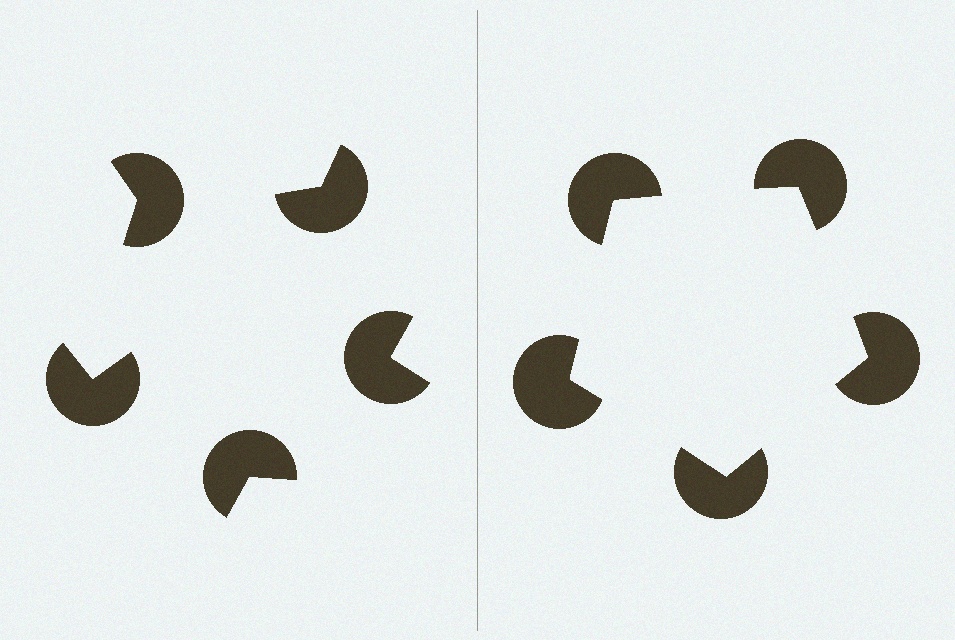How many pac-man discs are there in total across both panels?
10 — 5 on each side.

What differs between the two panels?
The pac-man discs are positioned identically on both sides; only the wedge orientations differ. On the right they align to a pentagon; on the left they are misaligned.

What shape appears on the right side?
An illusory pentagon.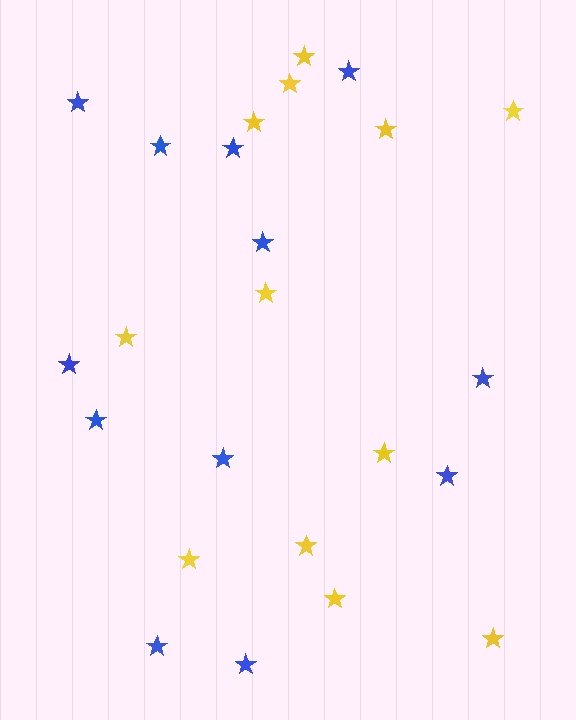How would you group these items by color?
There are 2 groups: one group of blue stars (12) and one group of yellow stars (12).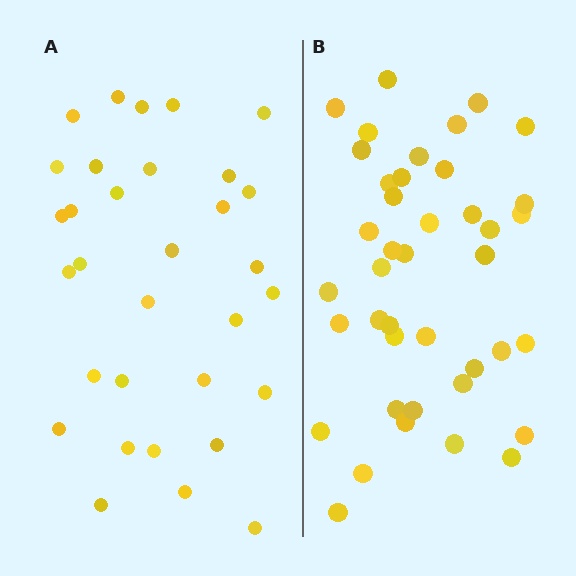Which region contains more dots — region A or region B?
Region B (the right region) has more dots.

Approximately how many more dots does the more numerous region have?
Region B has roughly 8 or so more dots than region A.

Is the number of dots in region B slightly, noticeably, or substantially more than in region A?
Region B has noticeably more, but not dramatically so. The ratio is roughly 1.3 to 1.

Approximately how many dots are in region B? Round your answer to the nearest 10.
About 40 dots. (The exact count is 41, which rounds to 40.)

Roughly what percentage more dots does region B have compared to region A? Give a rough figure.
About 30% more.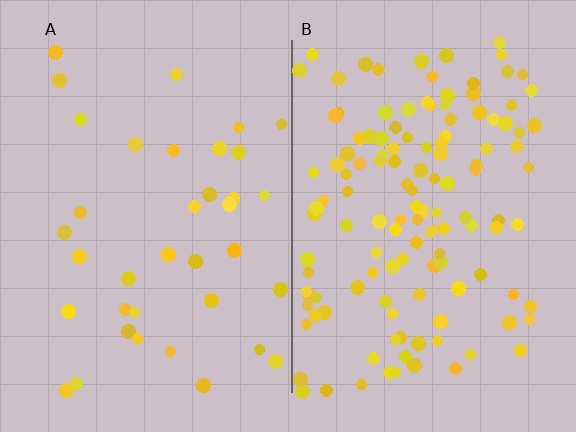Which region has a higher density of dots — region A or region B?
B (the right).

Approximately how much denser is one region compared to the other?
Approximately 3.7× — region B over region A.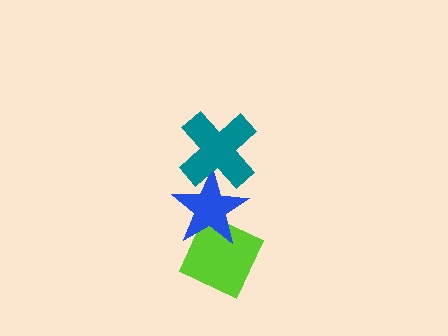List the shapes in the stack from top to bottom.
From top to bottom: the teal cross, the blue star, the lime diamond.